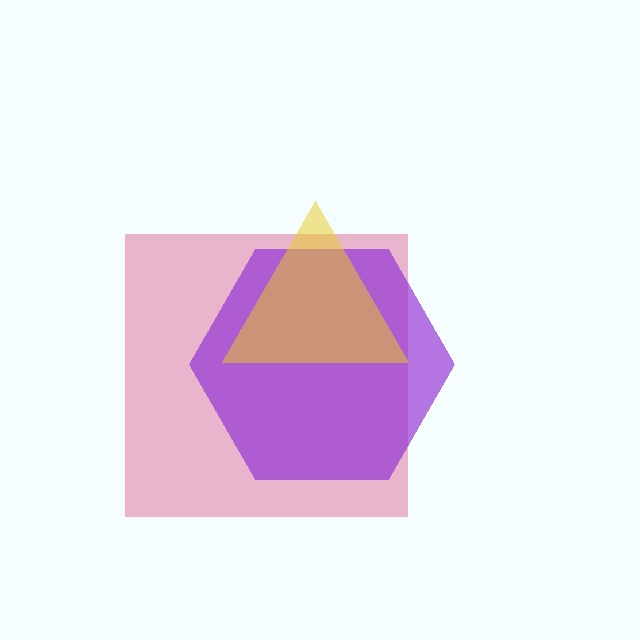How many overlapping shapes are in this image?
There are 3 overlapping shapes in the image.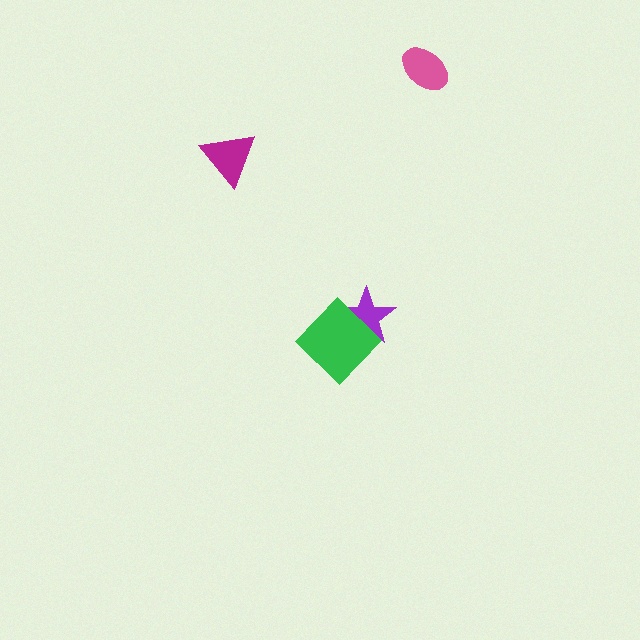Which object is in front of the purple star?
The green diamond is in front of the purple star.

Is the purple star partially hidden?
Yes, it is partially covered by another shape.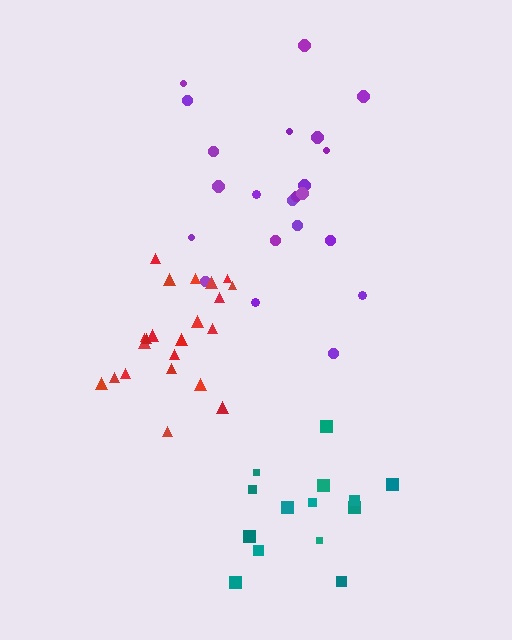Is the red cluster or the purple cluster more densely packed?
Red.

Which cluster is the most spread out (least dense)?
Purple.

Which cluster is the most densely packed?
Red.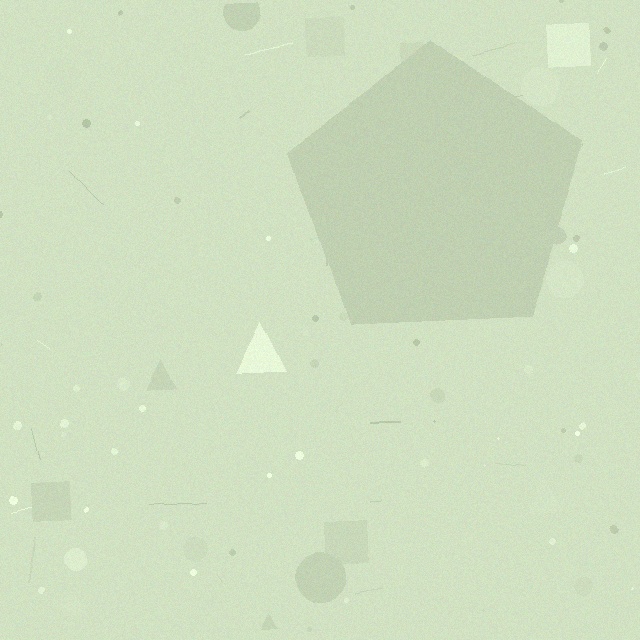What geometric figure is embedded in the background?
A pentagon is embedded in the background.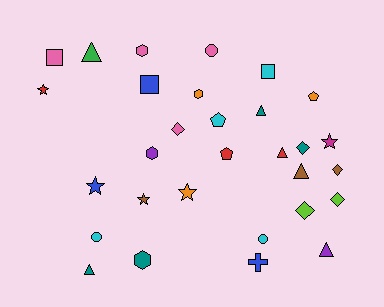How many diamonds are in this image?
There are 5 diamonds.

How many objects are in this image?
There are 30 objects.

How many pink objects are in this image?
There are 4 pink objects.